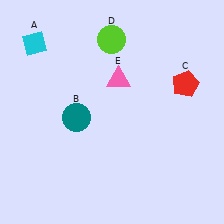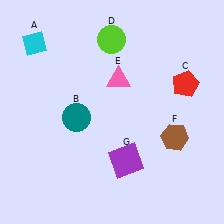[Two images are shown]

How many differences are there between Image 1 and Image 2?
There are 2 differences between the two images.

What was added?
A brown hexagon (F), a purple square (G) were added in Image 2.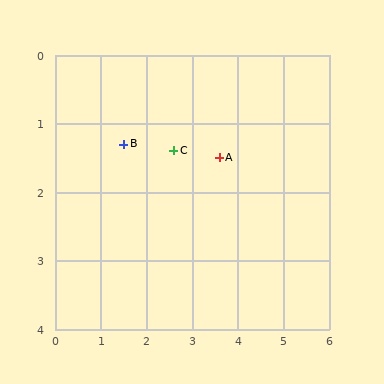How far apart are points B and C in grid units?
Points B and C are about 1.1 grid units apart.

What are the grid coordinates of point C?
Point C is at approximately (2.6, 1.4).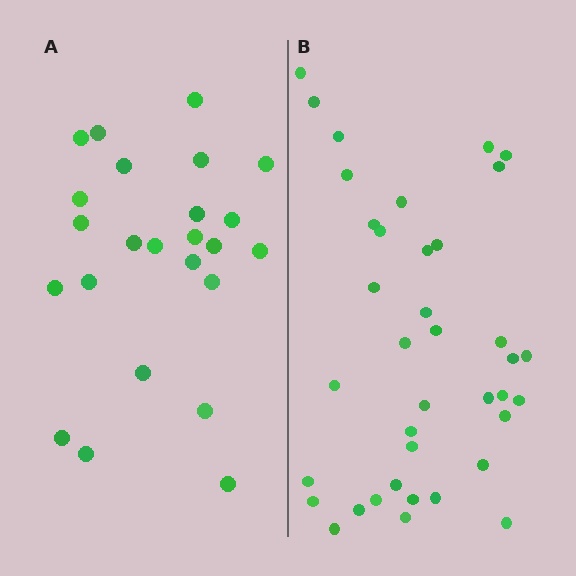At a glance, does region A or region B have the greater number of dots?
Region B (the right region) has more dots.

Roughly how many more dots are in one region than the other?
Region B has approximately 15 more dots than region A.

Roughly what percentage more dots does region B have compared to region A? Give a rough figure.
About 60% more.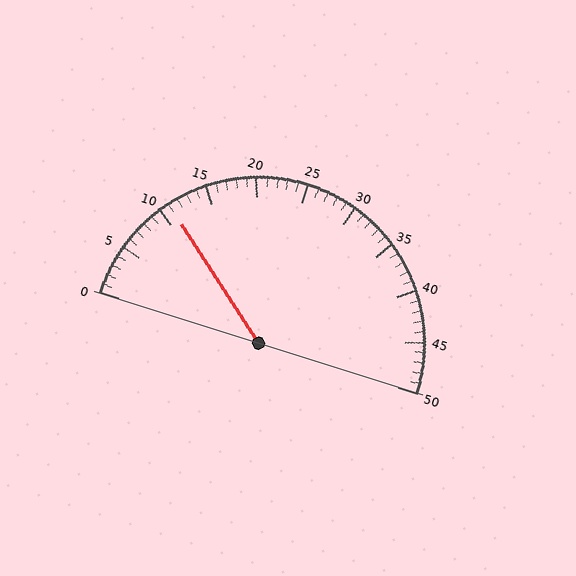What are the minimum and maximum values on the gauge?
The gauge ranges from 0 to 50.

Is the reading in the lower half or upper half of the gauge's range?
The reading is in the lower half of the range (0 to 50).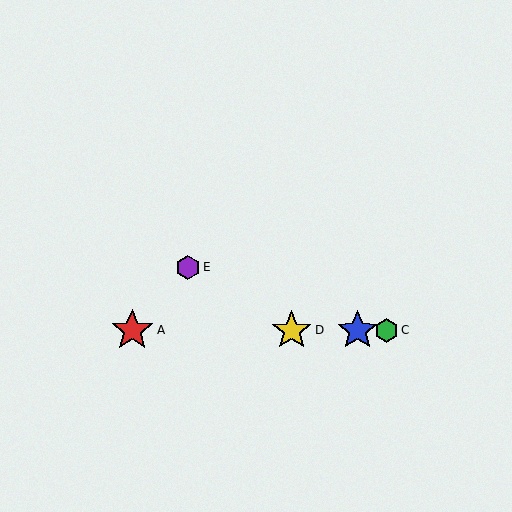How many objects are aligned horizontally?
4 objects (A, B, C, D) are aligned horizontally.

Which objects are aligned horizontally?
Objects A, B, C, D are aligned horizontally.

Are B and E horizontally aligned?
No, B is at y≈330 and E is at y≈267.